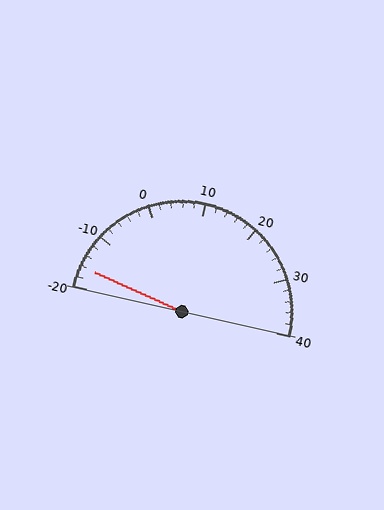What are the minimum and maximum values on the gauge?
The gauge ranges from -20 to 40.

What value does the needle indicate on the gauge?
The needle indicates approximately -16.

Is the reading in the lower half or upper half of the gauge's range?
The reading is in the lower half of the range (-20 to 40).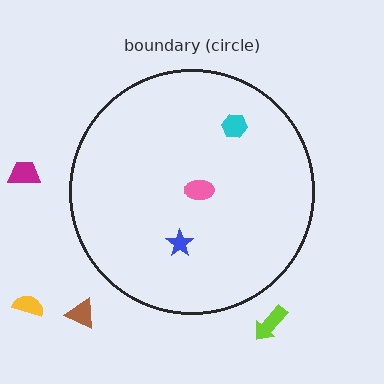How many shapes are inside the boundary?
3 inside, 4 outside.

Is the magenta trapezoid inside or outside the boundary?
Outside.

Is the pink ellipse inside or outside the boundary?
Inside.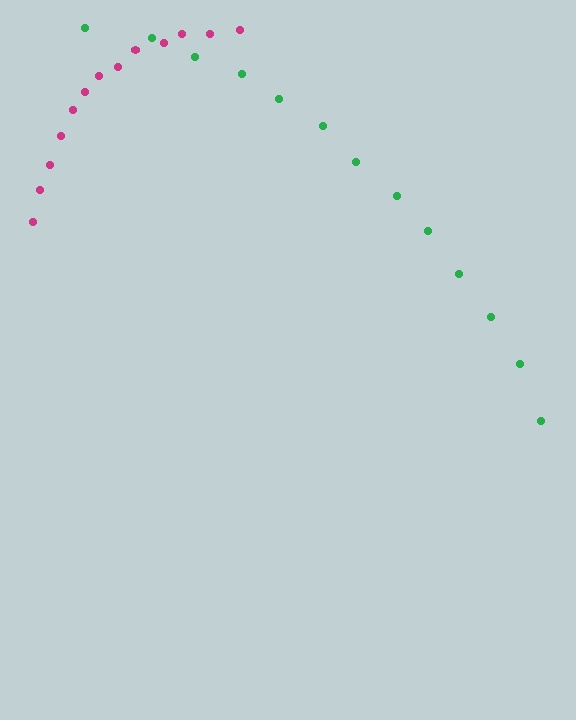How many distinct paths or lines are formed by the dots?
There are 2 distinct paths.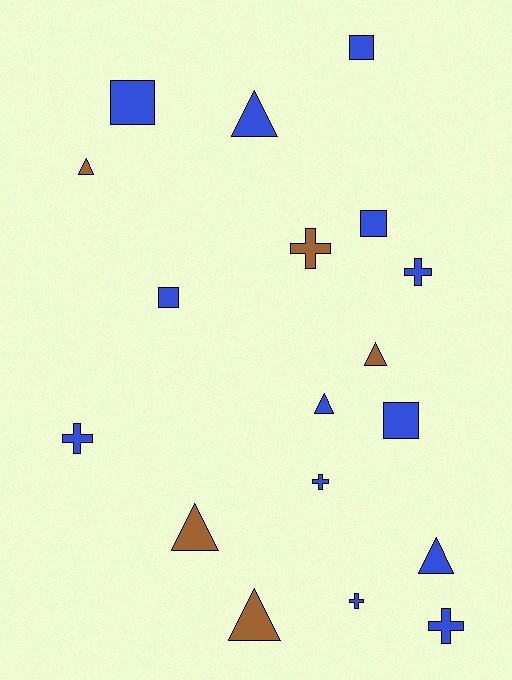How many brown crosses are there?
There is 1 brown cross.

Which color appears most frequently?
Blue, with 13 objects.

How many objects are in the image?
There are 18 objects.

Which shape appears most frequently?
Triangle, with 7 objects.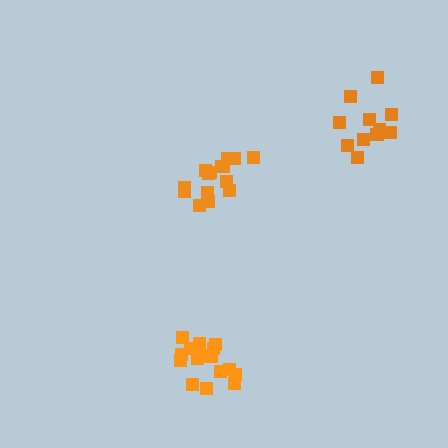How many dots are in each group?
Group 1: 16 dots, Group 2: 16 dots, Group 3: 11 dots (43 total).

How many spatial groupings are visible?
There are 3 spatial groupings.